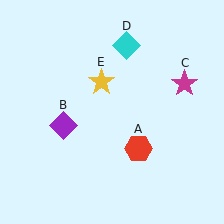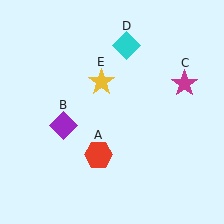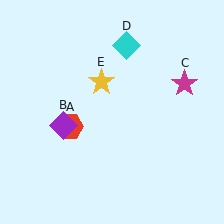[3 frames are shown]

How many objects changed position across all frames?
1 object changed position: red hexagon (object A).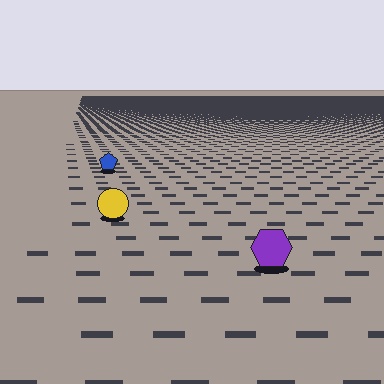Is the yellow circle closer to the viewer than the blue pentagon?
Yes. The yellow circle is closer — you can tell from the texture gradient: the ground texture is coarser near it.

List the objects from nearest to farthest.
From nearest to farthest: the purple hexagon, the yellow circle, the blue pentagon.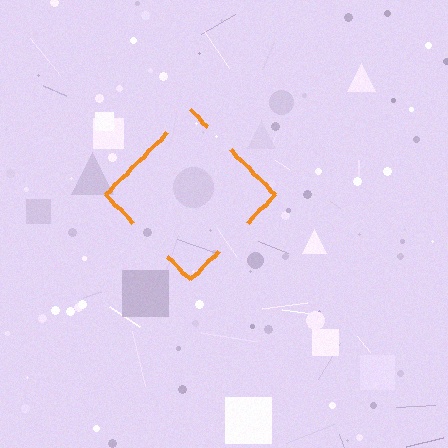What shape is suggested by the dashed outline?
The dashed outline suggests a diamond.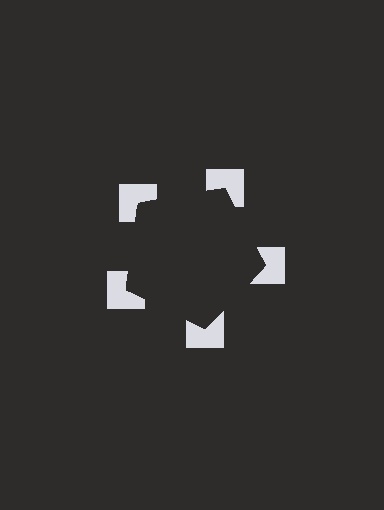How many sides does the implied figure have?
5 sides.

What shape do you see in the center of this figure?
An illusory pentagon — its edges are inferred from the aligned wedge cuts in the notched squares, not physically drawn.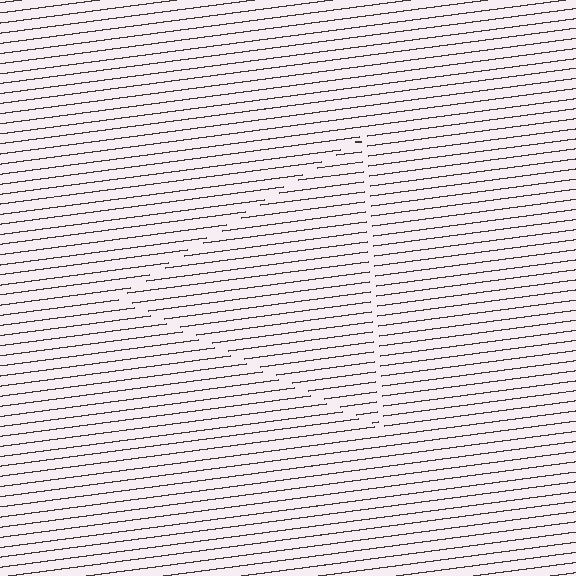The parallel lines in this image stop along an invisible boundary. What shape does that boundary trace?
An illusory triangle. The interior of the shape contains the same grating, shifted by half a period — the contour is defined by the phase discontinuity where line-ends from the inner and outer gratings abut.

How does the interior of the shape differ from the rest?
The interior of the shape contains the same grating, shifted by half a period — the contour is defined by the phase discontinuity where line-ends from the inner and outer gratings abut.